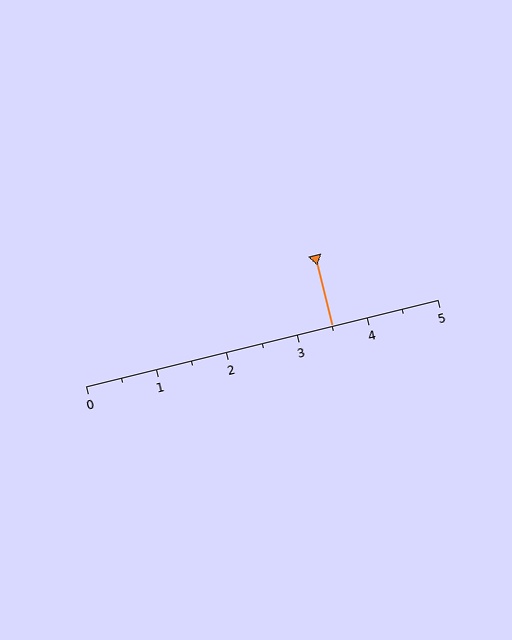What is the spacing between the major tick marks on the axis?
The major ticks are spaced 1 apart.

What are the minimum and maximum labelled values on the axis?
The axis runs from 0 to 5.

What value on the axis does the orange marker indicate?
The marker indicates approximately 3.5.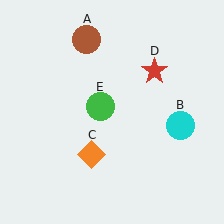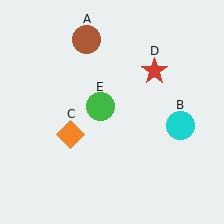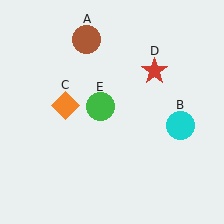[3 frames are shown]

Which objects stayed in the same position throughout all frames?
Brown circle (object A) and cyan circle (object B) and red star (object D) and green circle (object E) remained stationary.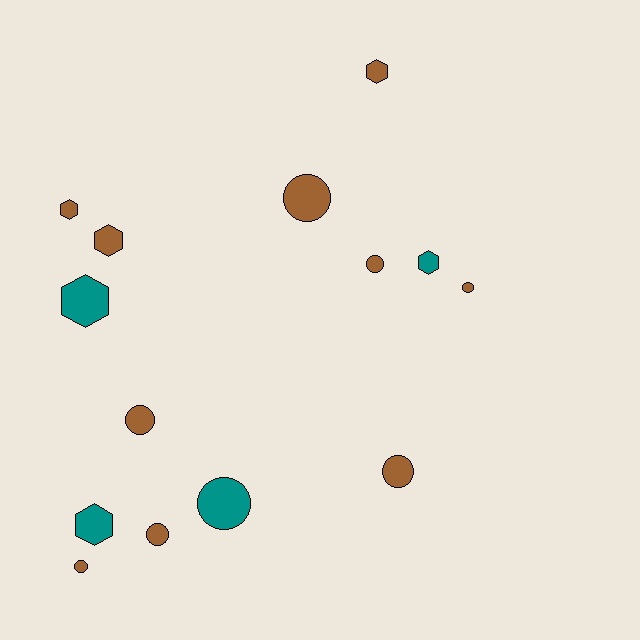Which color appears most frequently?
Brown, with 10 objects.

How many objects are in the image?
There are 14 objects.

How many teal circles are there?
There is 1 teal circle.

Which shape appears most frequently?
Circle, with 8 objects.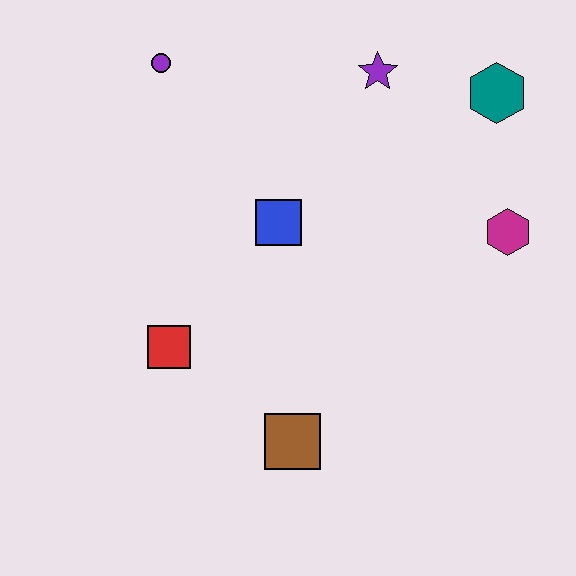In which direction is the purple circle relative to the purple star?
The purple circle is to the left of the purple star.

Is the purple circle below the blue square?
No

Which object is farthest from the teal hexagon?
The red square is farthest from the teal hexagon.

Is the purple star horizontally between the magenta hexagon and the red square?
Yes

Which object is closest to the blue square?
The red square is closest to the blue square.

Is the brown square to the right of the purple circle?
Yes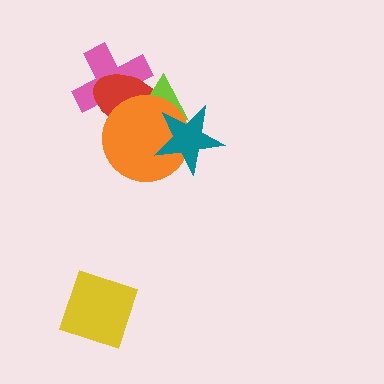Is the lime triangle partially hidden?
Yes, it is partially covered by another shape.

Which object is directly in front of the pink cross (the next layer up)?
The red ellipse is directly in front of the pink cross.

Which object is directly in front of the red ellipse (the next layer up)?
The lime triangle is directly in front of the red ellipse.